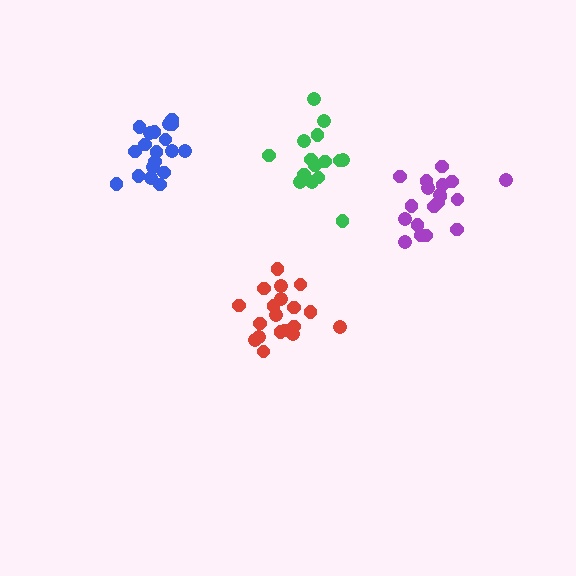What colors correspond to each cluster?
The clusters are colored: blue, green, purple, red.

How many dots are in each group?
Group 1: 19 dots, Group 2: 15 dots, Group 3: 19 dots, Group 4: 19 dots (72 total).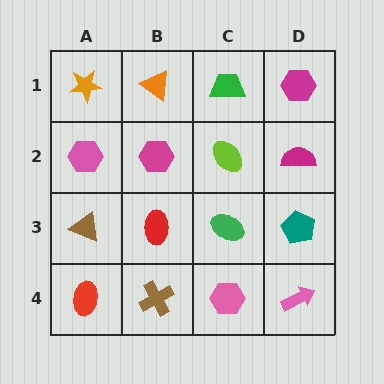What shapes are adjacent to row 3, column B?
A magenta hexagon (row 2, column B), a brown cross (row 4, column B), a brown triangle (row 3, column A), a green ellipse (row 3, column C).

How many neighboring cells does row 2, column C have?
4.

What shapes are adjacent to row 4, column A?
A brown triangle (row 3, column A), a brown cross (row 4, column B).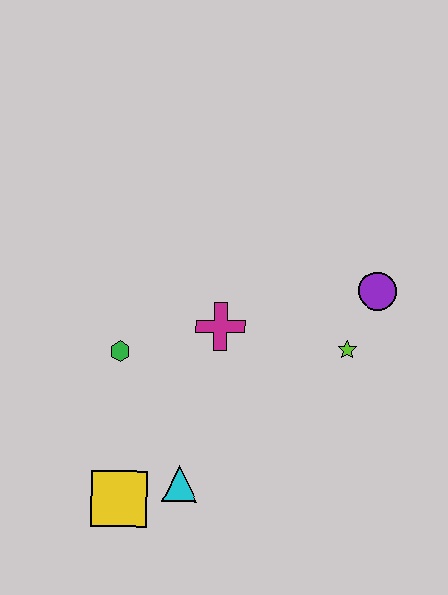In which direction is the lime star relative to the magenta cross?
The lime star is to the right of the magenta cross.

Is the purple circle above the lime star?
Yes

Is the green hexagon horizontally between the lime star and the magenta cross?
No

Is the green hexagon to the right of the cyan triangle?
No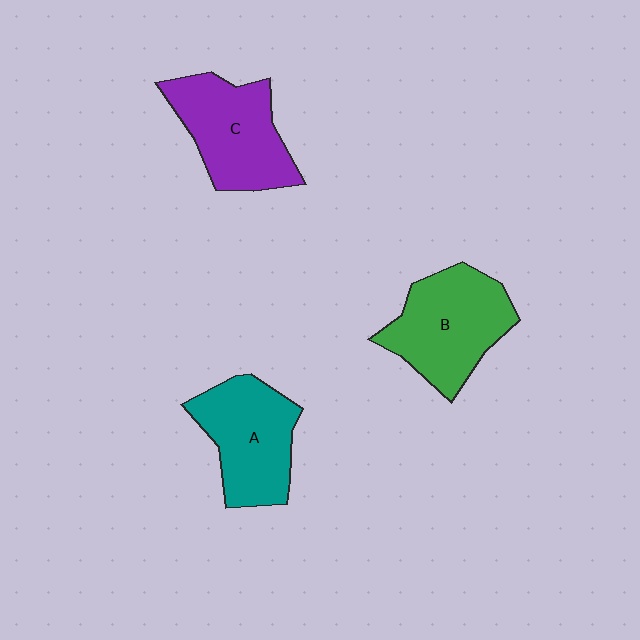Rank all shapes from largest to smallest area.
From largest to smallest: B (green), C (purple), A (teal).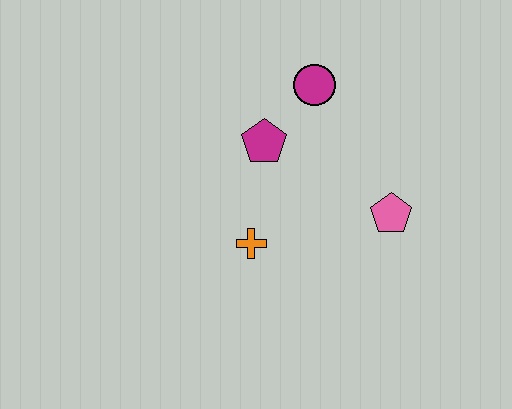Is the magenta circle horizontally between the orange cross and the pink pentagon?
Yes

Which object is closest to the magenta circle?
The magenta pentagon is closest to the magenta circle.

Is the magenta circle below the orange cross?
No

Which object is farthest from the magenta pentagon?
The pink pentagon is farthest from the magenta pentagon.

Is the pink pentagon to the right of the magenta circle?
Yes